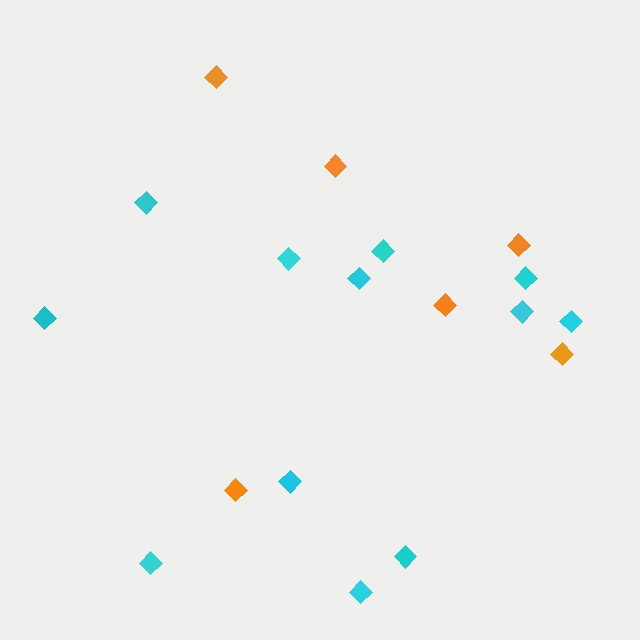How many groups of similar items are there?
There are 2 groups: one group of orange diamonds (6) and one group of cyan diamonds (12).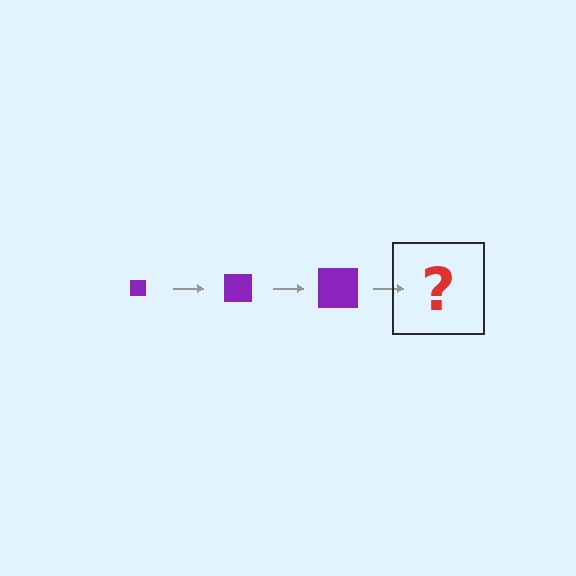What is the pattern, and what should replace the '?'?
The pattern is that the square gets progressively larger each step. The '?' should be a purple square, larger than the previous one.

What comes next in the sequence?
The next element should be a purple square, larger than the previous one.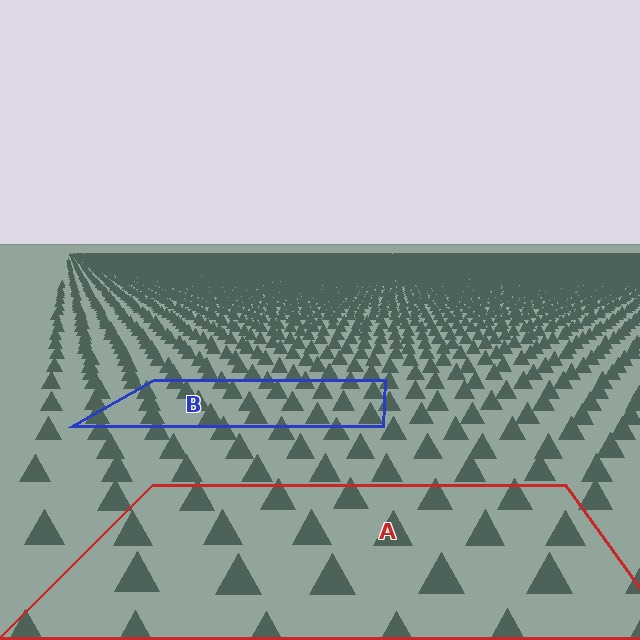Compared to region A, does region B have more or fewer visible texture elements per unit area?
Region B has more texture elements per unit area — they are packed more densely because it is farther away.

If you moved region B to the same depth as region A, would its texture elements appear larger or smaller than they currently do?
They would appear larger. At a closer depth, the same texture elements are projected at a bigger on-screen size.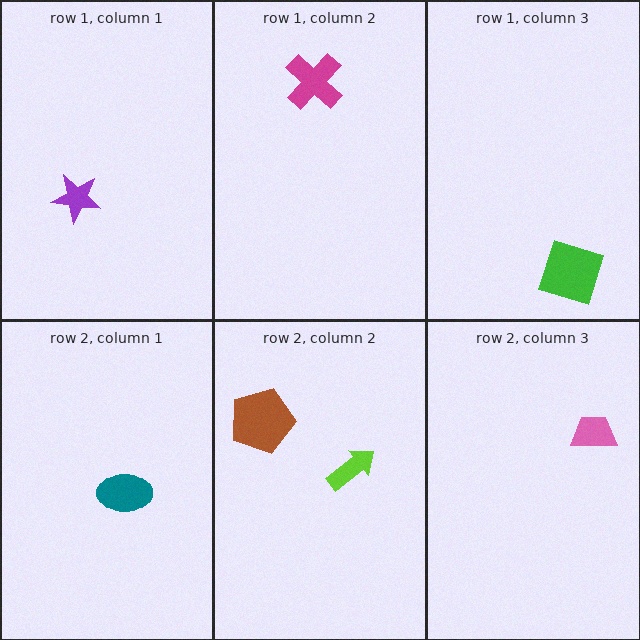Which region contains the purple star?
The row 1, column 1 region.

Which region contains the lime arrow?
The row 2, column 2 region.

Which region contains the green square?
The row 1, column 3 region.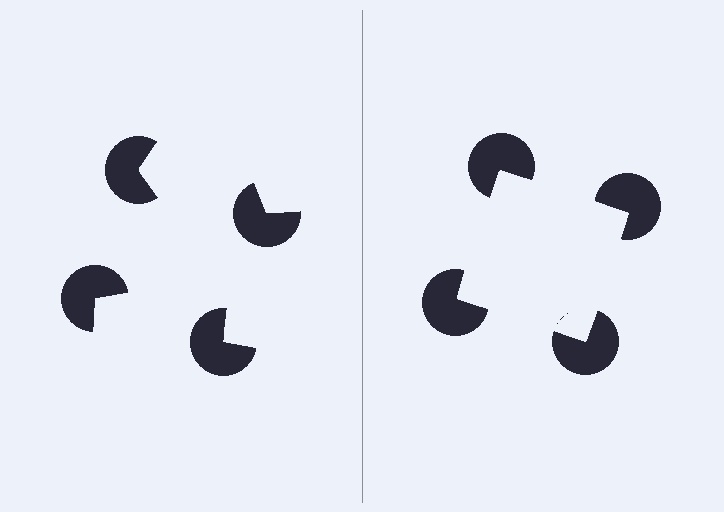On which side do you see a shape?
An illusory square appears on the right side. On the left side the wedge cuts are rotated, so no coherent shape forms.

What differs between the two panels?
The pac-man discs are positioned identically on both sides; only the wedge orientations differ. On the right they align to a square; on the left they are misaligned.